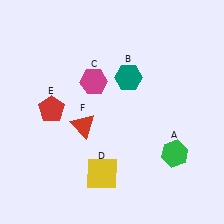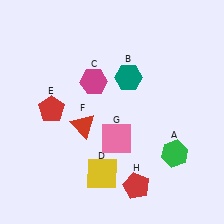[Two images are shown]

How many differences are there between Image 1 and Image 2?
There are 2 differences between the two images.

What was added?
A pink square (G), a red pentagon (H) were added in Image 2.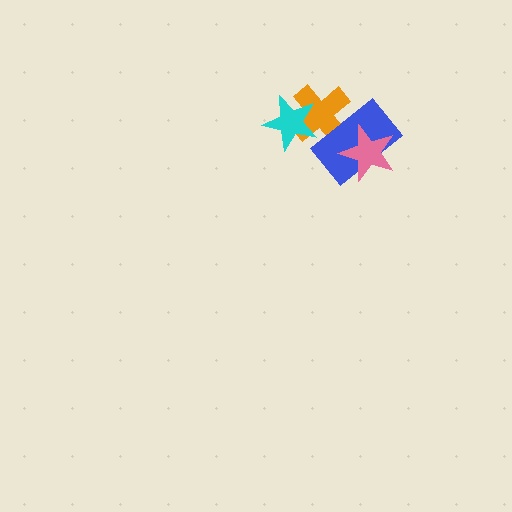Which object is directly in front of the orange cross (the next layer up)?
The blue rectangle is directly in front of the orange cross.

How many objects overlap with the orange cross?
2 objects overlap with the orange cross.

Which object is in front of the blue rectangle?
The pink star is in front of the blue rectangle.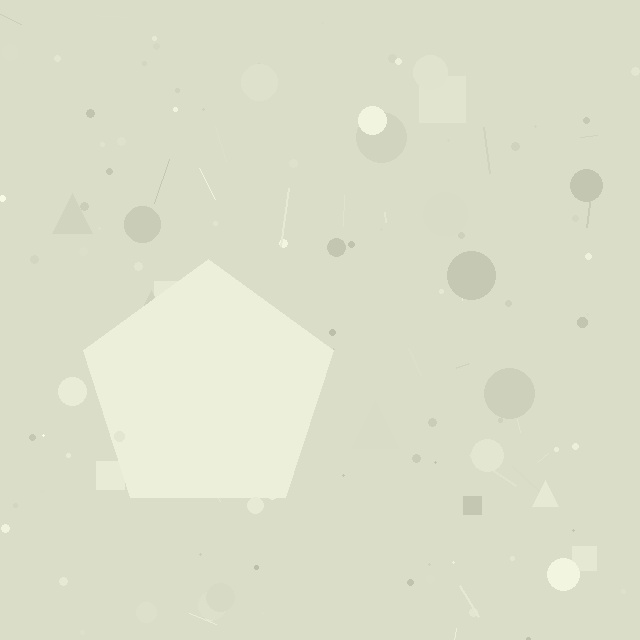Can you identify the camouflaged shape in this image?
The camouflaged shape is a pentagon.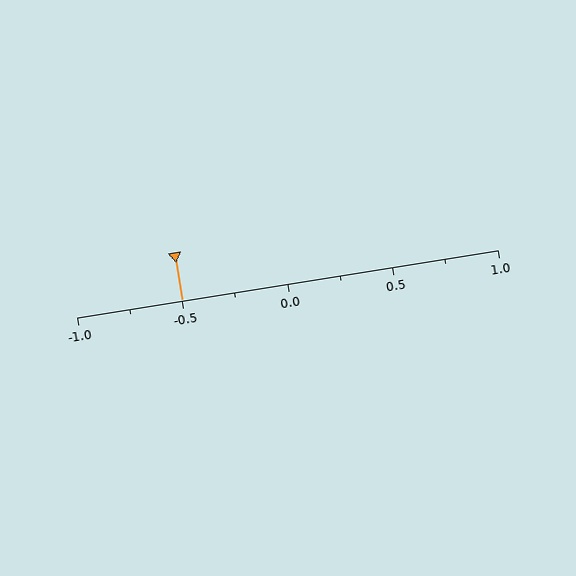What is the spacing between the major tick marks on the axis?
The major ticks are spaced 0.5 apart.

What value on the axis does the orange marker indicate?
The marker indicates approximately -0.5.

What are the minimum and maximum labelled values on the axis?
The axis runs from -1.0 to 1.0.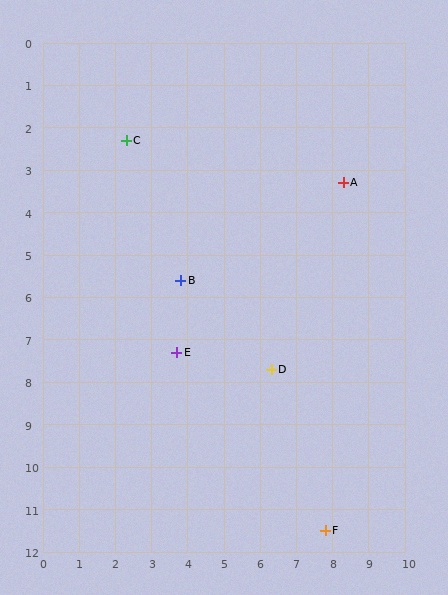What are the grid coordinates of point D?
Point D is at approximately (6.3, 7.7).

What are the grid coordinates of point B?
Point B is at approximately (3.8, 5.6).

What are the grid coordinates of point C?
Point C is at approximately (2.3, 2.3).